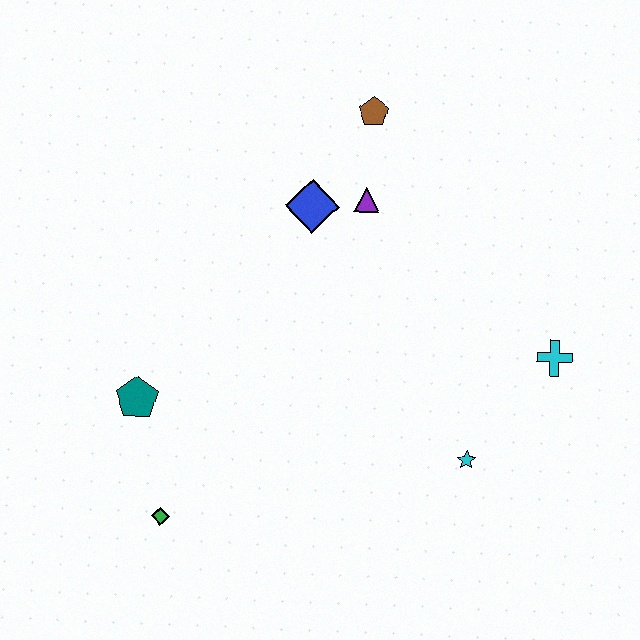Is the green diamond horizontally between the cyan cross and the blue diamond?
No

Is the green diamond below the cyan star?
Yes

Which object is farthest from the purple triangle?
The green diamond is farthest from the purple triangle.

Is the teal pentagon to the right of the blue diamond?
No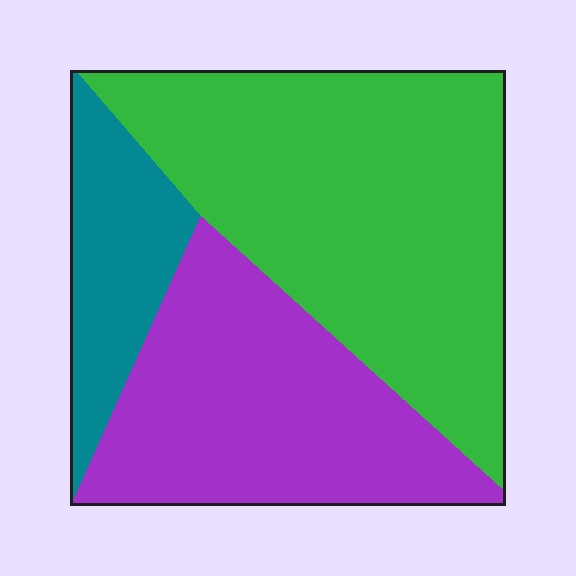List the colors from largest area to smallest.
From largest to smallest: green, purple, teal.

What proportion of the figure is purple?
Purple covers 34% of the figure.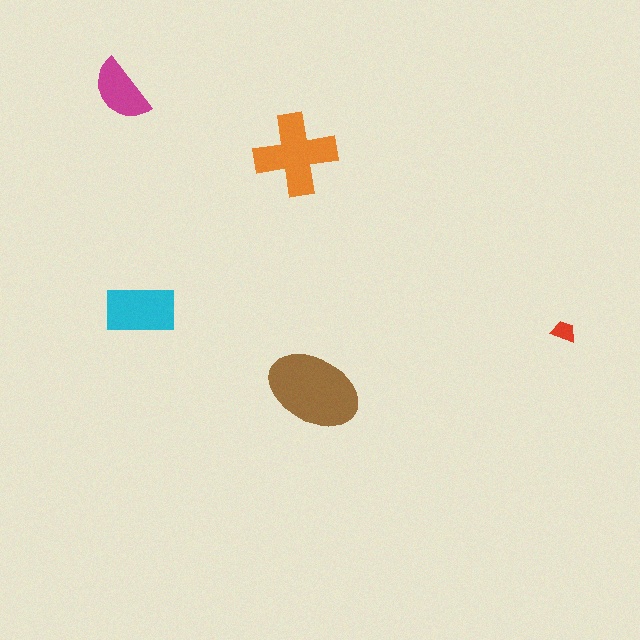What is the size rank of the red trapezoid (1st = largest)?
5th.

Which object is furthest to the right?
The red trapezoid is rightmost.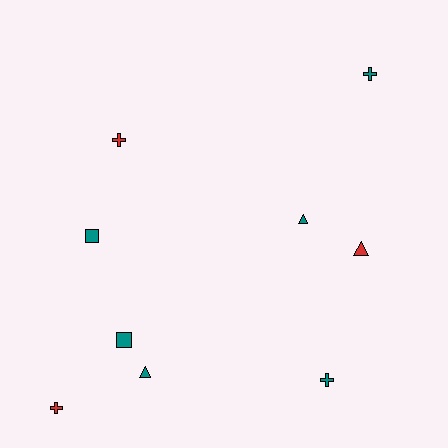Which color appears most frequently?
Teal, with 6 objects.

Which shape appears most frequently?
Cross, with 4 objects.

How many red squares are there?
There are no red squares.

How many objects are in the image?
There are 9 objects.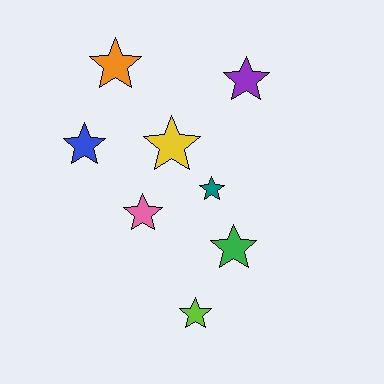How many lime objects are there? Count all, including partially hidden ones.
There is 1 lime object.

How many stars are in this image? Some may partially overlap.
There are 8 stars.